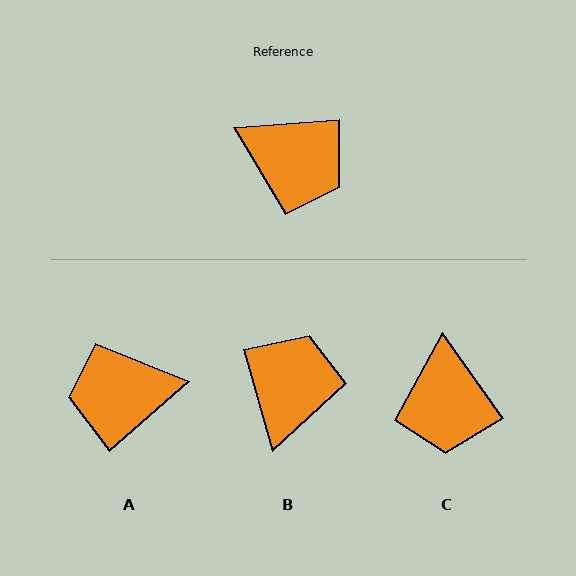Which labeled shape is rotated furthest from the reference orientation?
A, about 143 degrees away.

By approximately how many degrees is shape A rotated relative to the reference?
Approximately 143 degrees clockwise.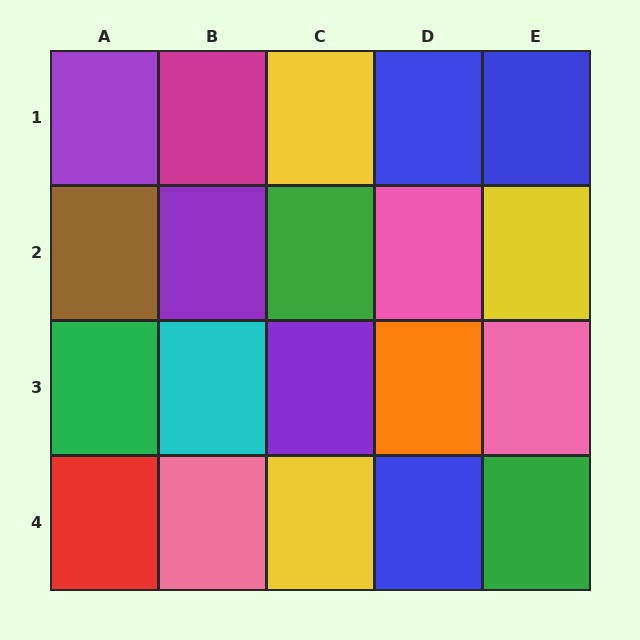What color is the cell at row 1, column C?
Yellow.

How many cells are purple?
3 cells are purple.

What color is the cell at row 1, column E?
Blue.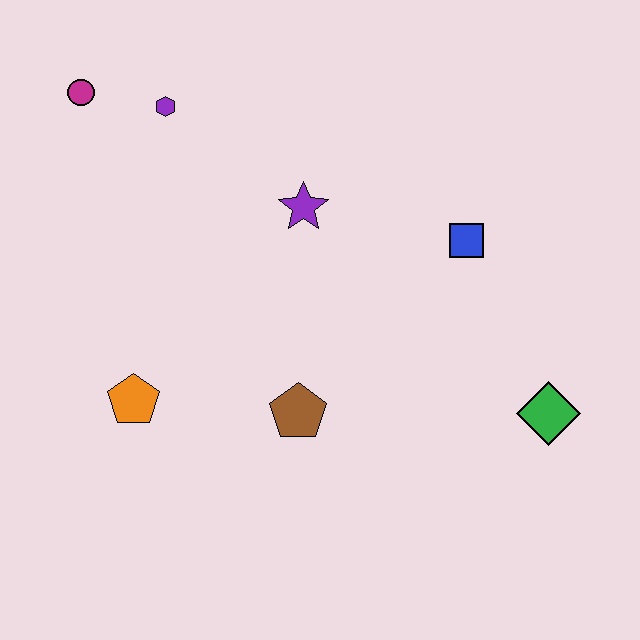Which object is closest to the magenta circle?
The purple hexagon is closest to the magenta circle.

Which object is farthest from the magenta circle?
The green diamond is farthest from the magenta circle.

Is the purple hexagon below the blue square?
No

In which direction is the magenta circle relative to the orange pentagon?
The magenta circle is above the orange pentagon.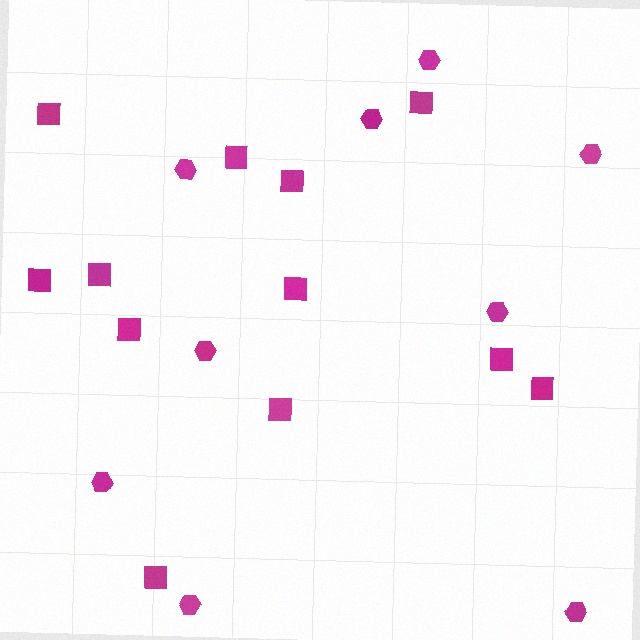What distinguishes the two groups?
There are 2 groups: one group of squares (12) and one group of hexagons (9).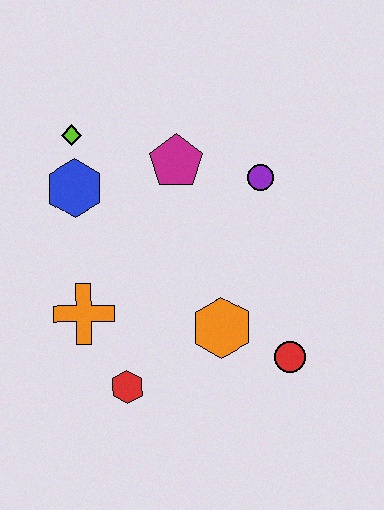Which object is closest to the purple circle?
The magenta pentagon is closest to the purple circle.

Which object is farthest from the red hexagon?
The lime diamond is farthest from the red hexagon.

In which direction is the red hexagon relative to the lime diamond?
The red hexagon is below the lime diamond.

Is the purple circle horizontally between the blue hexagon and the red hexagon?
No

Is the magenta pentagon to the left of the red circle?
Yes